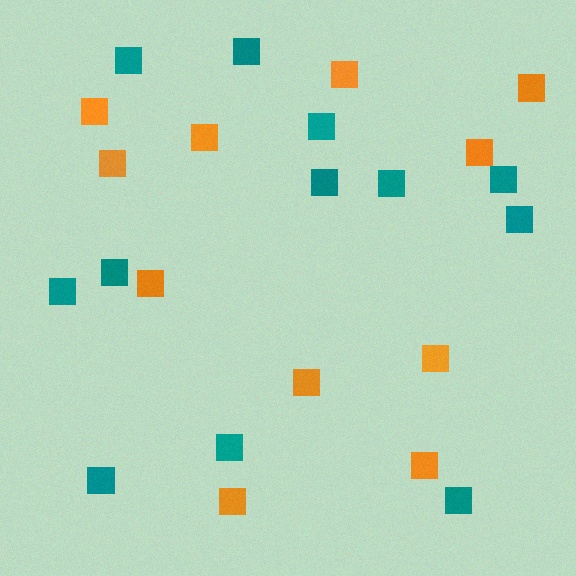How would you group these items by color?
There are 2 groups: one group of orange squares (11) and one group of teal squares (12).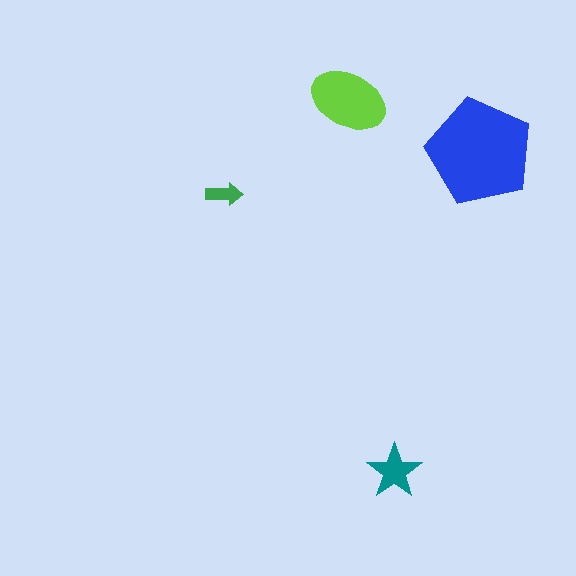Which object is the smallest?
The green arrow.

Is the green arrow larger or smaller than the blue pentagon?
Smaller.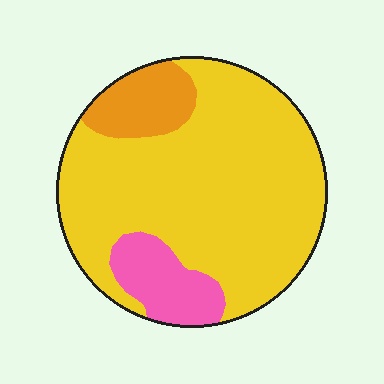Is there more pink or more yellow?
Yellow.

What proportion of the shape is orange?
Orange covers roughly 10% of the shape.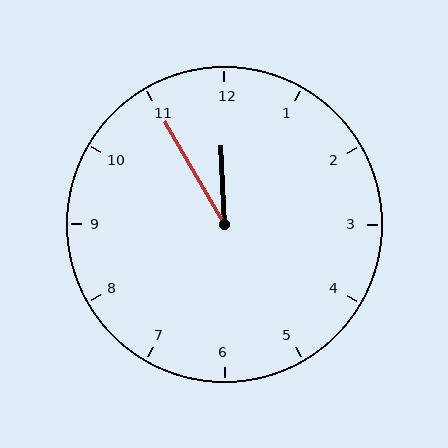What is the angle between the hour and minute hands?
Approximately 28 degrees.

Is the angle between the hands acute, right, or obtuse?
It is acute.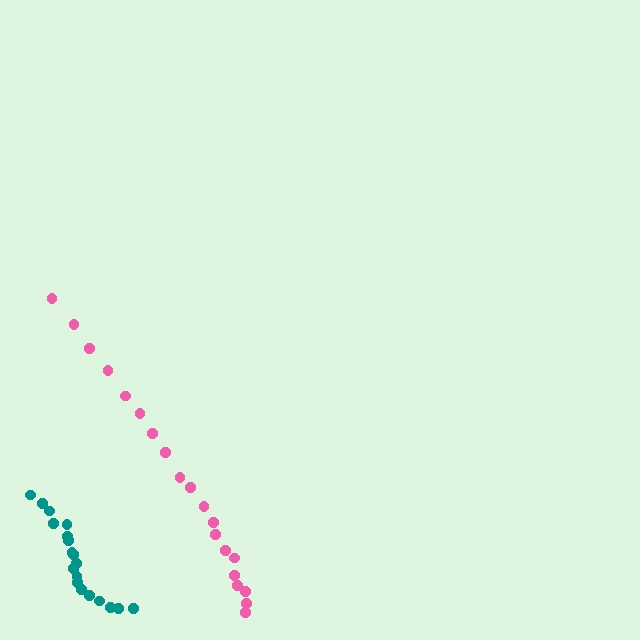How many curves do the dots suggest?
There are 2 distinct paths.